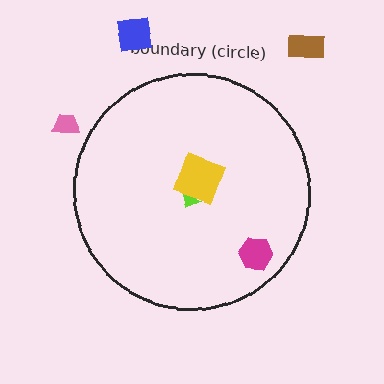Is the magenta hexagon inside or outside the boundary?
Inside.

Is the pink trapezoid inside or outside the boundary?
Outside.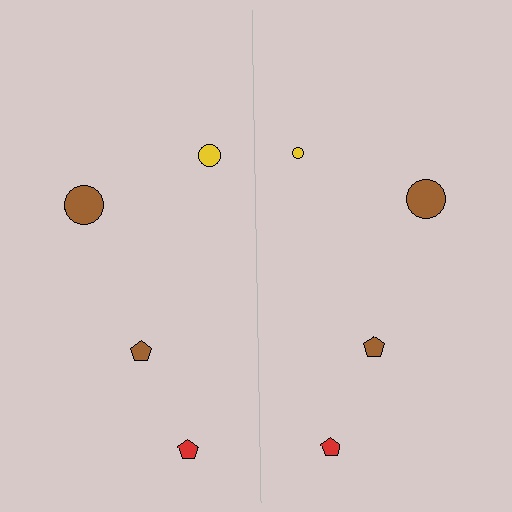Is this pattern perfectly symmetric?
No, the pattern is not perfectly symmetric. The yellow circle on the right side has a different size than its mirror counterpart.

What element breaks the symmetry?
The yellow circle on the right side has a different size than its mirror counterpart.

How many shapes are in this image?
There are 8 shapes in this image.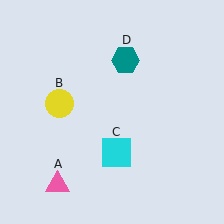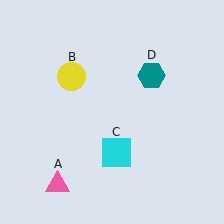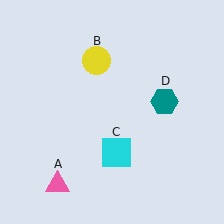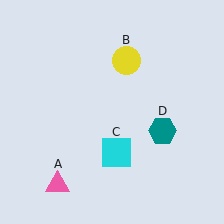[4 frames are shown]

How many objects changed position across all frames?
2 objects changed position: yellow circle (object B), teal hexagon (object D).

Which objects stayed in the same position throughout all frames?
Pink triangle (object A) and cyan square (object C) remained stationary.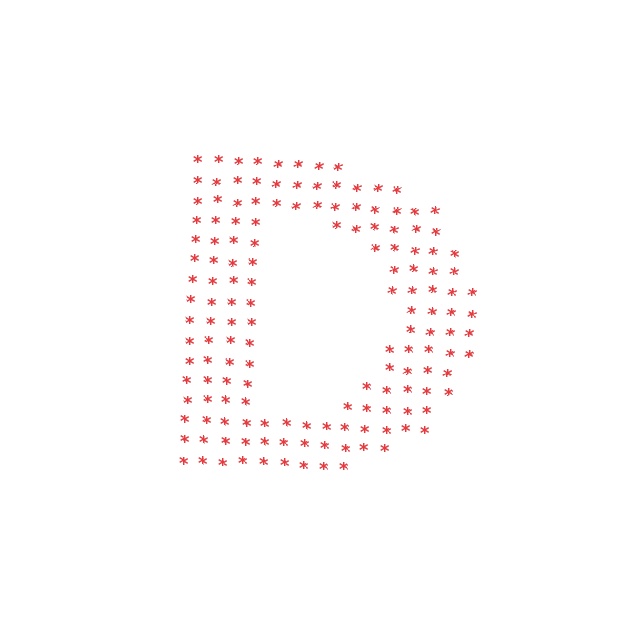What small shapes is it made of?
It is made of small asterisks.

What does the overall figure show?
The overall figure shows the letter D.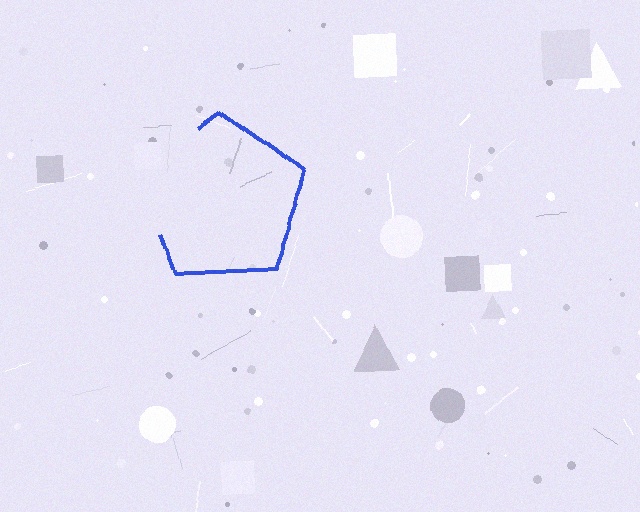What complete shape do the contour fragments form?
The contour fragments form a pentagon.